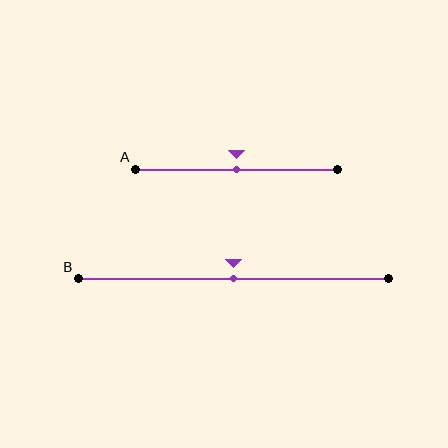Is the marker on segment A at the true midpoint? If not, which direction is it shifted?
Yes, the marker on segment A is at the true midpoint.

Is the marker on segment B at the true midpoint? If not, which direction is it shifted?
Yes, the marker on segment B is at the true midpoint.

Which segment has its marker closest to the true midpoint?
Segment A has its marker closest to the true midpoint.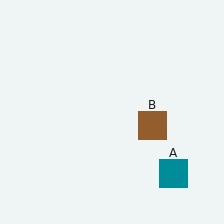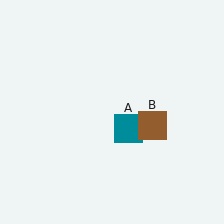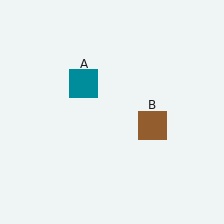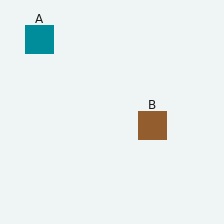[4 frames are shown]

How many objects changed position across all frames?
1 object changed position: teal square (object A).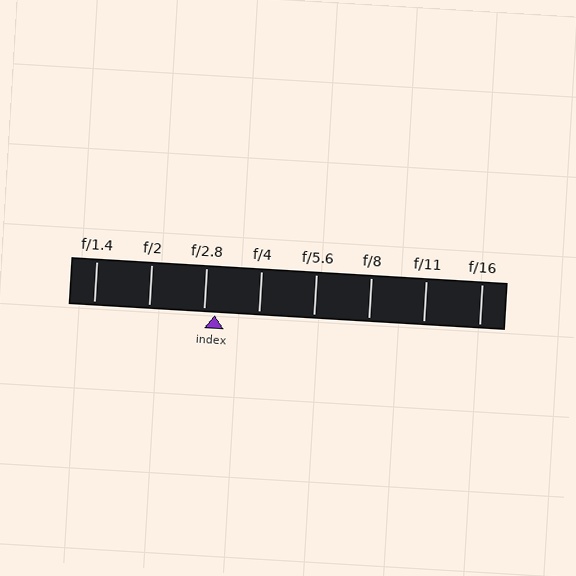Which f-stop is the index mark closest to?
The index mark is closest to f/2.8.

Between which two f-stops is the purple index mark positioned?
The index mark is between f/2.8 and f/4.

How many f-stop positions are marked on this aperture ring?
There are 8 f-stop positions marked.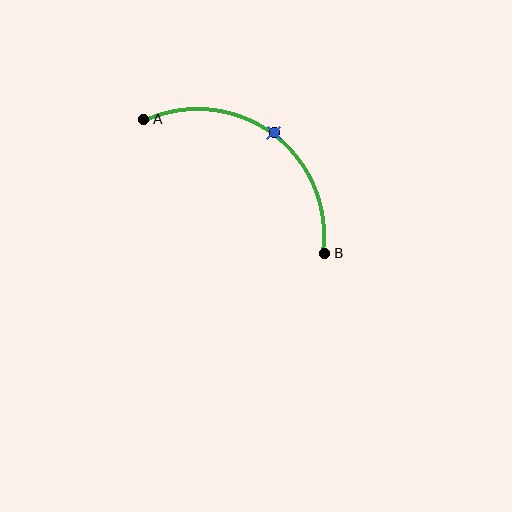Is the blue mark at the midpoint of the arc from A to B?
Yes. The blue mark lies on the arc at equal arc-length from both A and B — it is the arc midpoint.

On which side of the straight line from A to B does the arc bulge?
The arc bulges above and to the right of the straight line connecting A and B.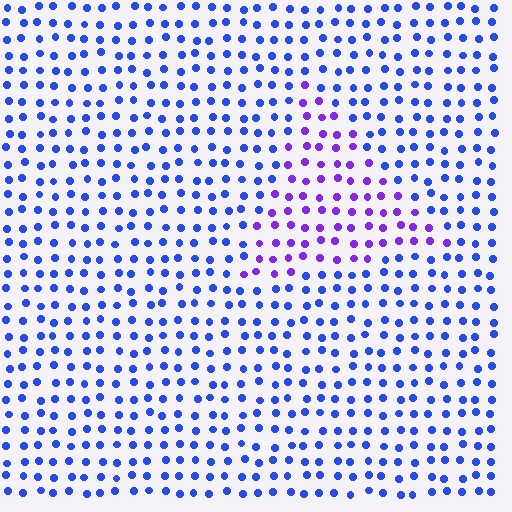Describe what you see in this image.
The image is filled with small blue elements in a uniform arrangement. A triangle-shaped region is visible where the elements are tinted to a slightly different hue, forming a subtle color boundary.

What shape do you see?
I see a triangle.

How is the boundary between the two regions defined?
The boundary is defined purely by a slight shift in hue (about 42 degrees). Spacing, size, and orientation are identical on both sides.